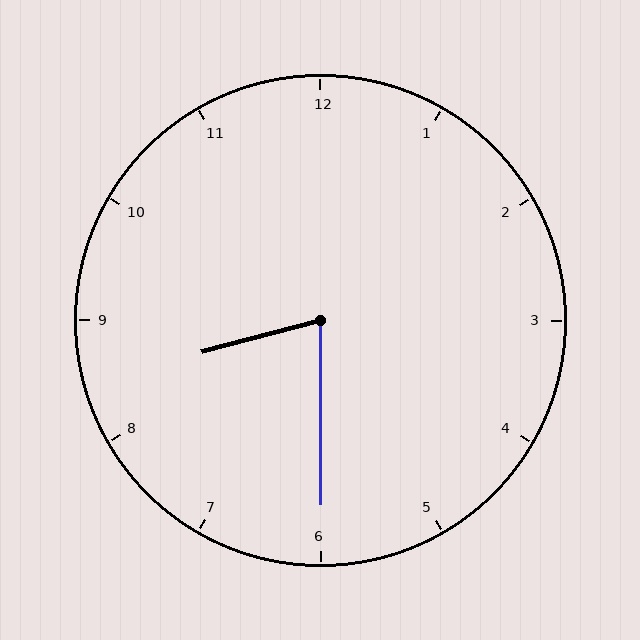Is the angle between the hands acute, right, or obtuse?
It is acute.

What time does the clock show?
8:30.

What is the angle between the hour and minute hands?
Approximately 75 degrees.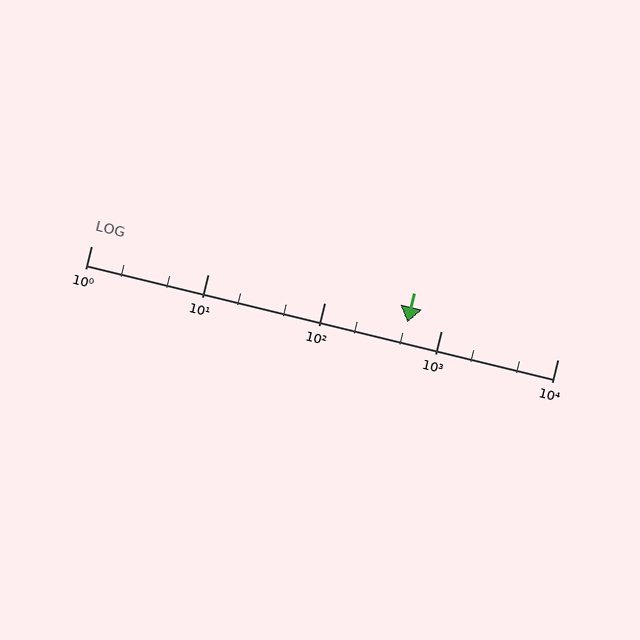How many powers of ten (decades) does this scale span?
The scale spans 4 decades, from 1 to 10000.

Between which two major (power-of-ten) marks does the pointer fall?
The pointer is between 100 and 1000.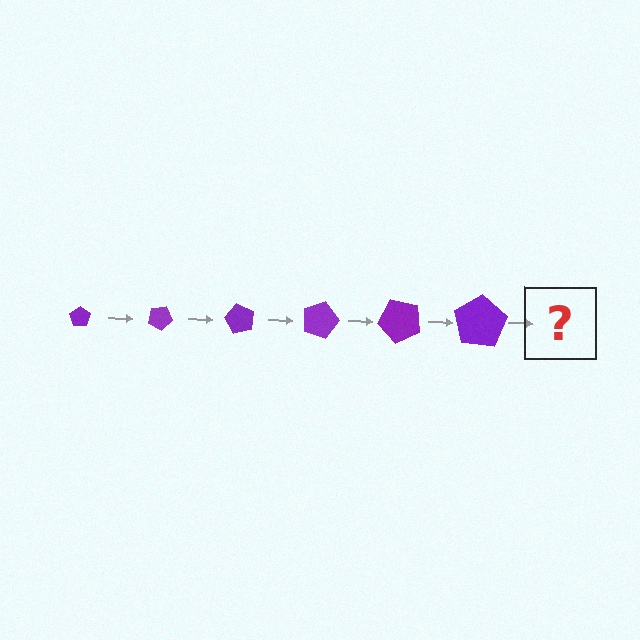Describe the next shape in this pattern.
It should be a pentagon, larger than the previous one and rotated 180 degrees from the start.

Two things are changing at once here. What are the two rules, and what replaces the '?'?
The two rules are that the pentagon grows larger each step and it rotates 30 degrees each step. The '?' should be a pentagon, larger than the previous one and rotated 180 degrees from the start.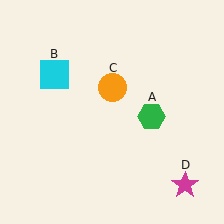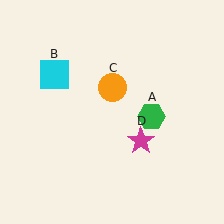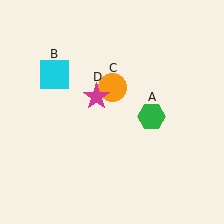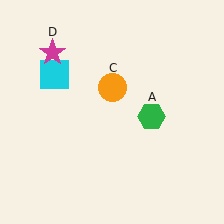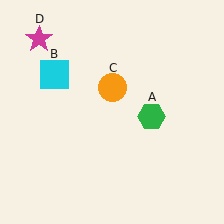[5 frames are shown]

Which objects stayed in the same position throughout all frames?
Green hexagon (object A) and cyan square (object B) and orange circle (object C) remained stationary.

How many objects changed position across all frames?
1 object changed position: magenta star (object D).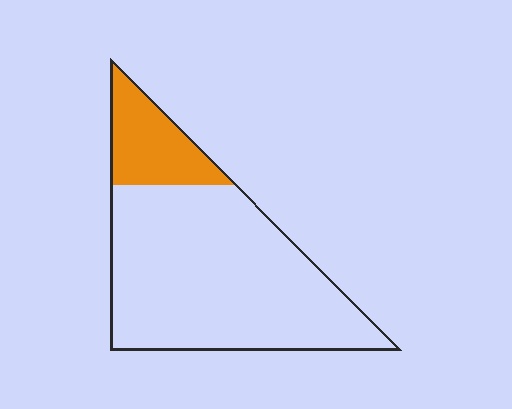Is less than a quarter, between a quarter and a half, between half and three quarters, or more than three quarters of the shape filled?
Less than a quarter.